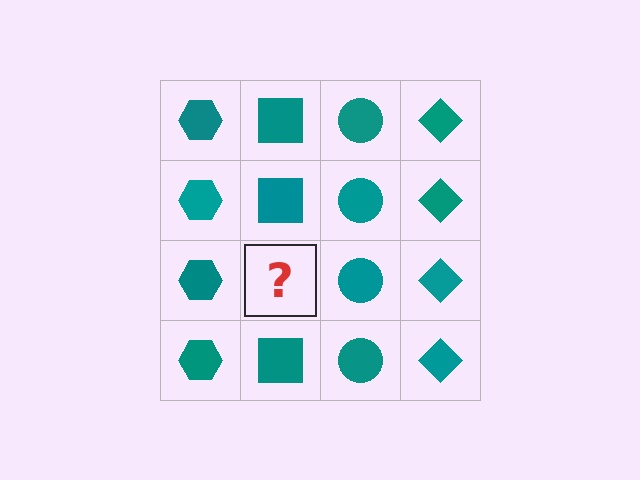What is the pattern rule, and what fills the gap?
The rule is that each column has a consistent shape. The gap should be filled with a teal square.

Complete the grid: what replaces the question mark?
The question mark should be replaced with a teal square.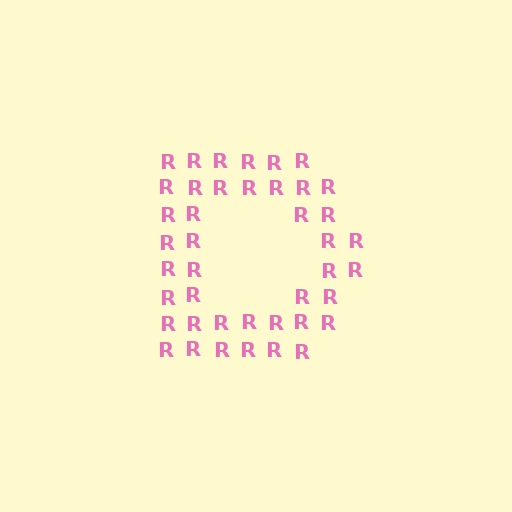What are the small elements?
The small elements are letter R's.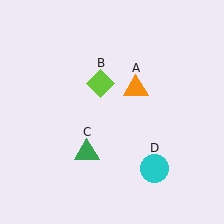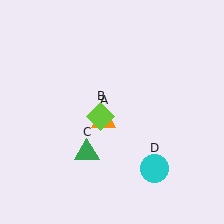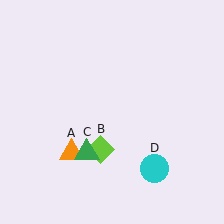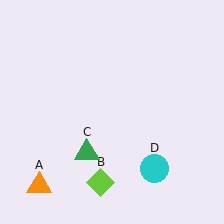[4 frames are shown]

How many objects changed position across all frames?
2 objects changed position: orange triangle (object A), lime diamond (object B).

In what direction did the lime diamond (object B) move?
The lime diamond (object B) moved down.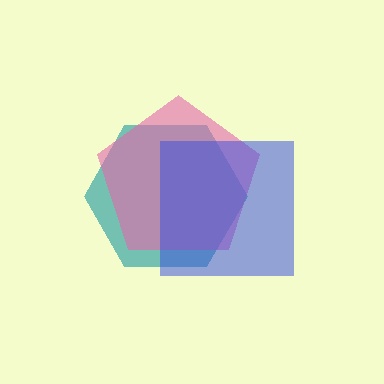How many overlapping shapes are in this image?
There are 3 overlapping shapes in the image.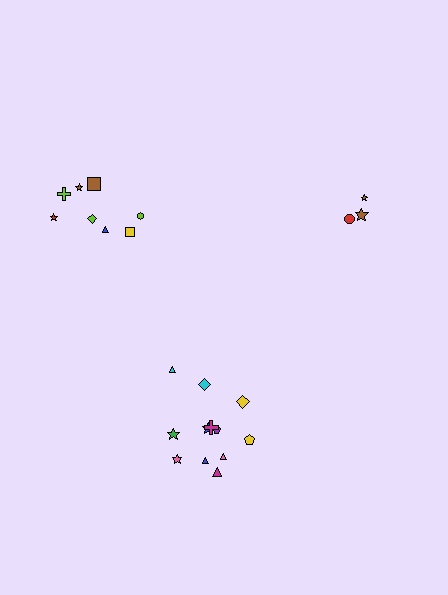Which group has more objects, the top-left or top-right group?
The top-left group.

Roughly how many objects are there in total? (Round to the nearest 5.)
Roughly 25 objects in total.